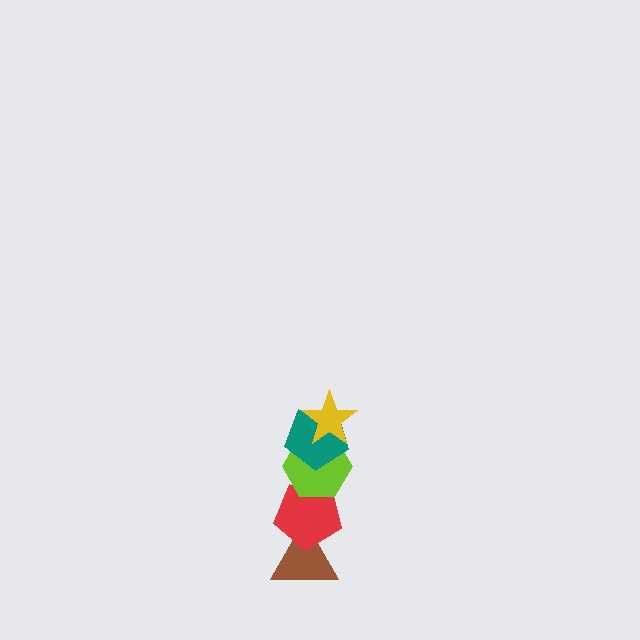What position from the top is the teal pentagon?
The teal pentagon is 2nd from the top.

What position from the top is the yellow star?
The yellow star is 1st from the top.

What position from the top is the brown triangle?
The brown triangle is 5th from the top.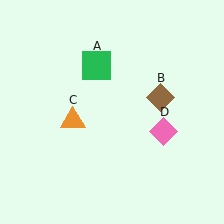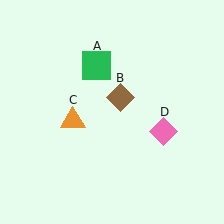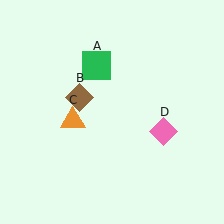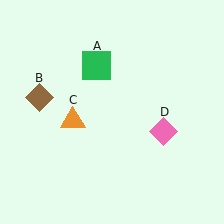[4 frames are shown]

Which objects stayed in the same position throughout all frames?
Green square (object A) and orange triangle (object C) and pink diamond (object D) remained stationary.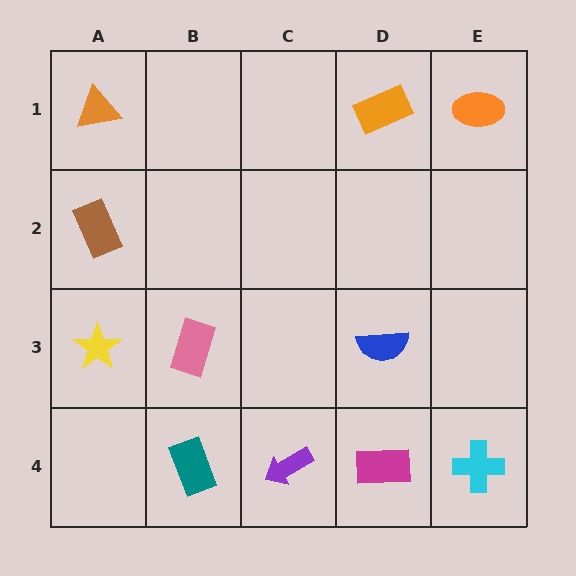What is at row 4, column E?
A cyan cross.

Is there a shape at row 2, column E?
No, that cell is empty.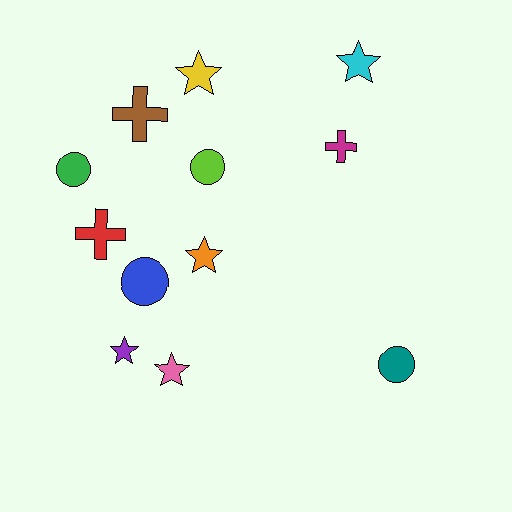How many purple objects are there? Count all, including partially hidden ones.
There is 1 purple object.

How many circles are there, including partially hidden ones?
There are 4 circles.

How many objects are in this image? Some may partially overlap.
There are 12 objects.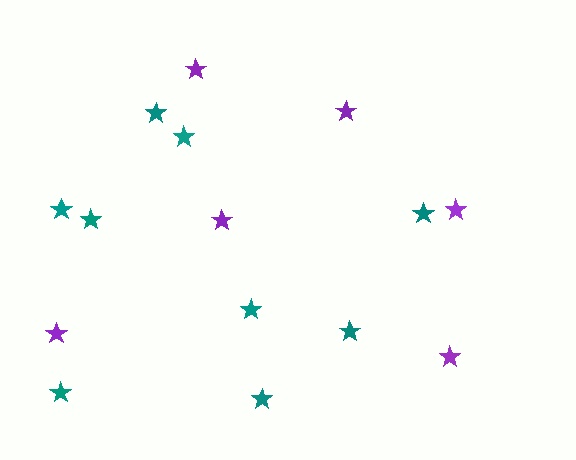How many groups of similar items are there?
There are 2 groups: one group of purple stars (6) and one group of teal stars (9).